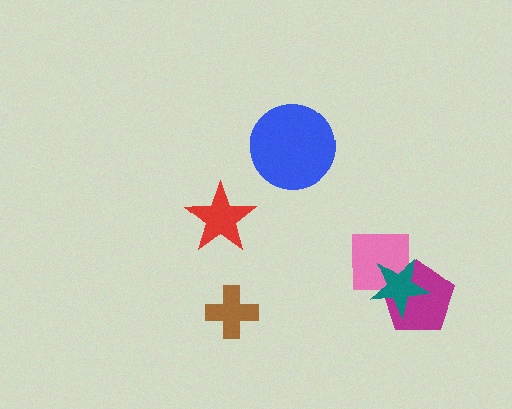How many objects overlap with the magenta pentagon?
2 objects overlap with the magenta pentagon.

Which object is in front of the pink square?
The teal star is in front of the pink square.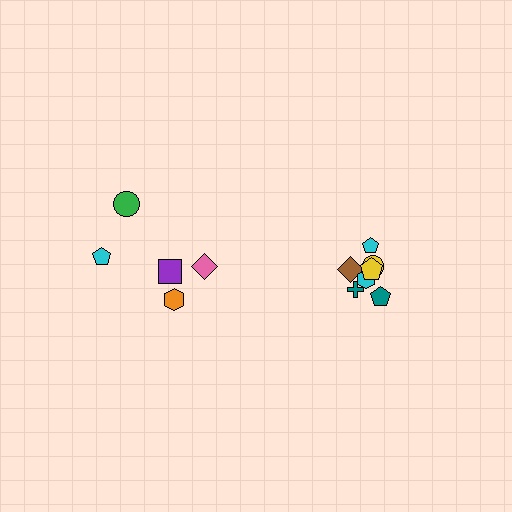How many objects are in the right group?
There are 7 objects.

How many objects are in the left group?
There are 5 objects.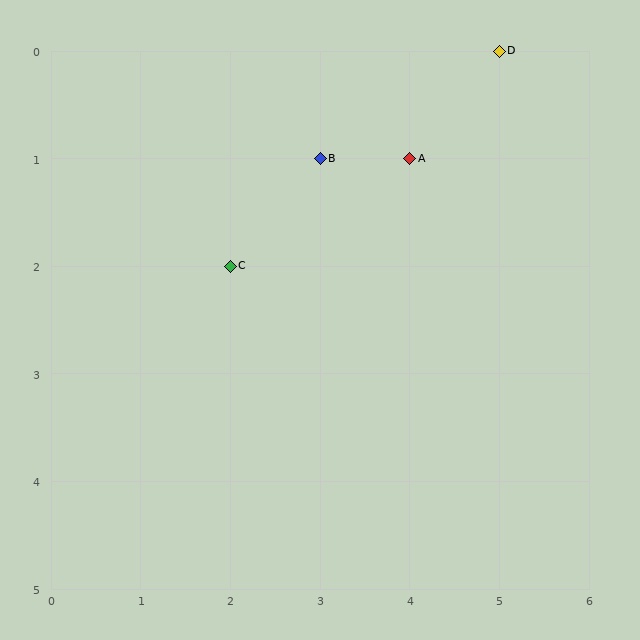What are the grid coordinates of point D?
Point D is at grid coordinates (5, 0).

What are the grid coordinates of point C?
Point C is at grid coordinates (2, 2).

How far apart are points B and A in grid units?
Points B and A are 1 column apart.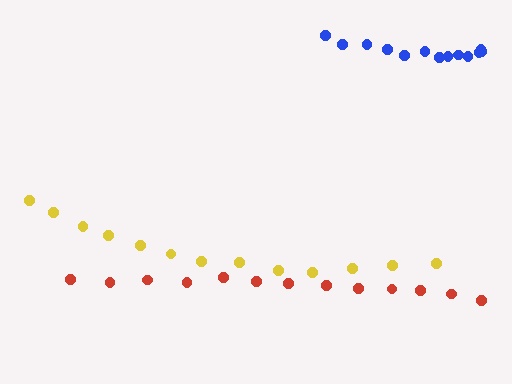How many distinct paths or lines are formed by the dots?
There are 3 distinct paths.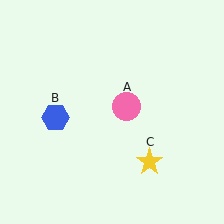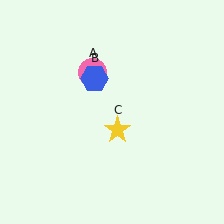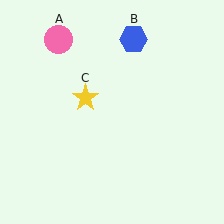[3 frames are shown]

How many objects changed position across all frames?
3 objects changed position: pink circle (object A), blue hexagon (object B), yellow star (object C).